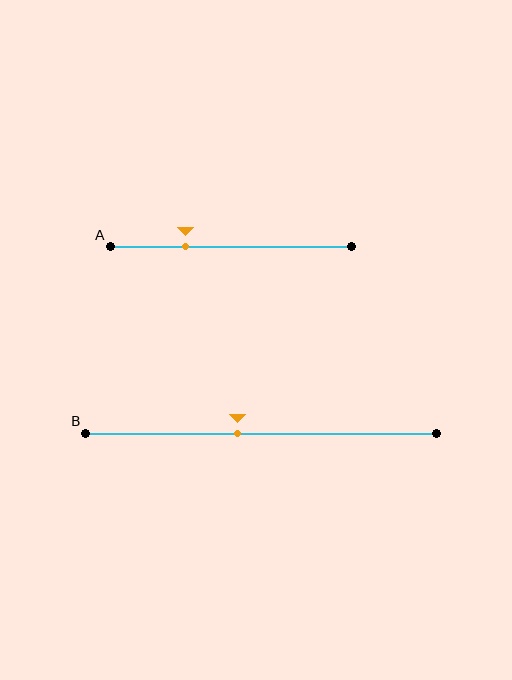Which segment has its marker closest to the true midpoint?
Segment B has its marker closest to the true midpoint.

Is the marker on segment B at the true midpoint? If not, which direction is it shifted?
No, the marker on segment B is shifted to the left by about 7% of the segment length.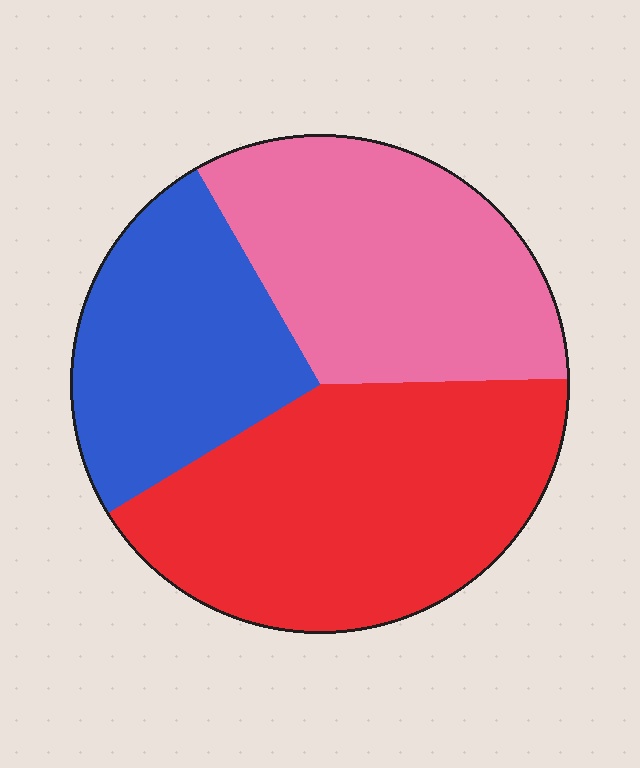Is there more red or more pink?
Red.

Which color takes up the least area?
Blue, at roughly 25%.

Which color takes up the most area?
Red, at roughly 40%.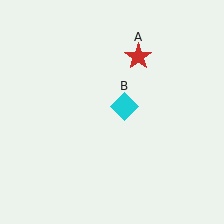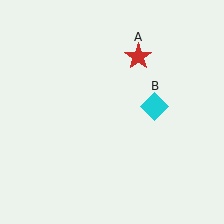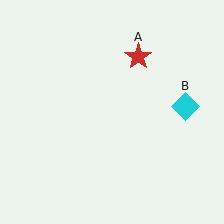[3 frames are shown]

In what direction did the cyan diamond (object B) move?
The cyan diamond (object B) moved right.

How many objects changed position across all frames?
1 object changed position: cyan diamond (object B).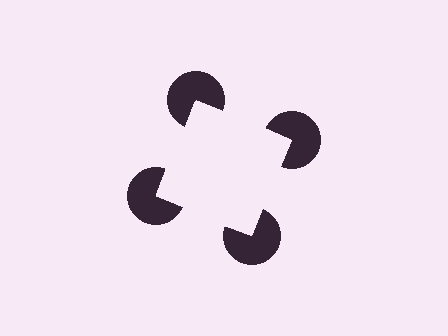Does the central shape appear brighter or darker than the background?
It typically appears slightly brighter than the background, even though no actual brightness change is drawn.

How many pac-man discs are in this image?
There are 4 — one at each vertex of the illusory square.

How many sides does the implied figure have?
4 sides.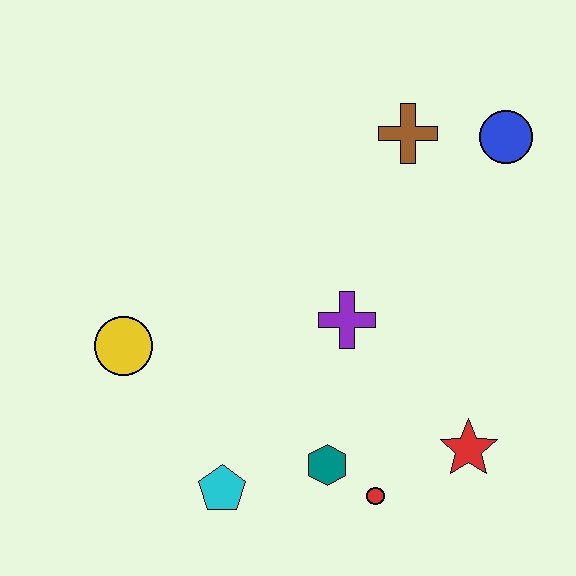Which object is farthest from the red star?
The yellow circle is farthest from the red star.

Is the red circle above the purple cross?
No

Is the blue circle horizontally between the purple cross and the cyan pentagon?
No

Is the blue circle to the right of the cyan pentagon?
Yes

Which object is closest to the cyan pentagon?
The teal hexagon is closest to the cyan pentagon.